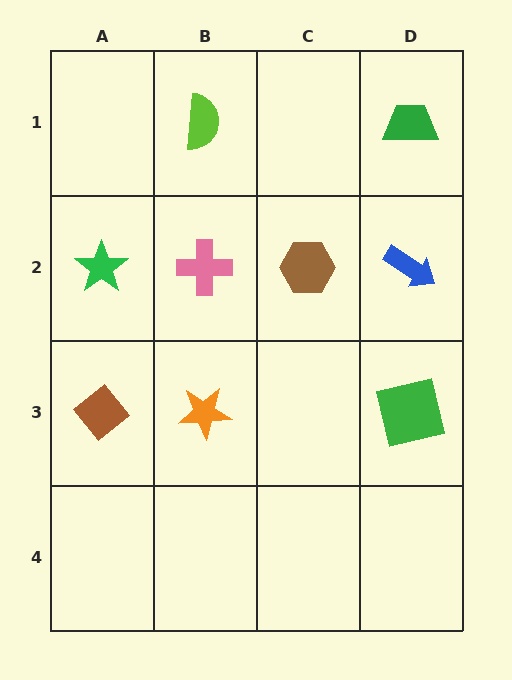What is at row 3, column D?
A green square.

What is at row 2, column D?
A blue arrow.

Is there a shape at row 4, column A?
No, that cell is empty.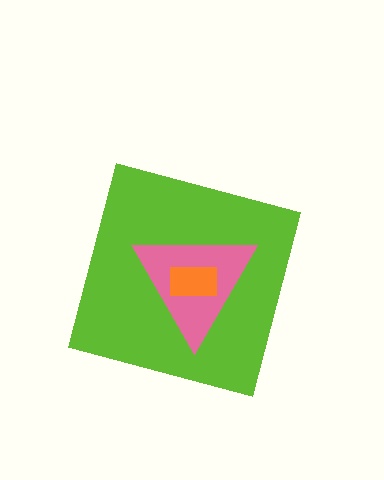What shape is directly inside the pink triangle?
The orange rectangle.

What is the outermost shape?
The lime square.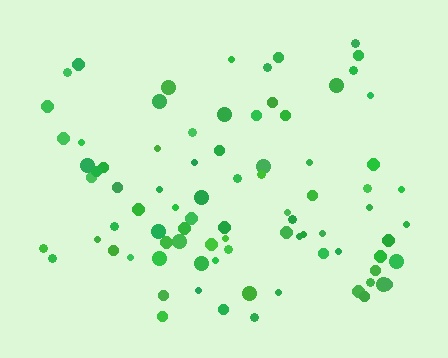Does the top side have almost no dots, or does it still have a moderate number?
Still a moderate number, just noticeably fewer than the bottom.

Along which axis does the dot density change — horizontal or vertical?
Vertical.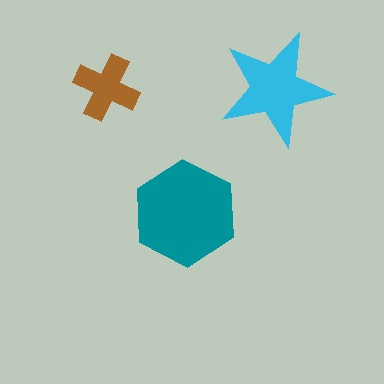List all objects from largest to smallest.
The teal hexagon, the cyan star, the brown cross.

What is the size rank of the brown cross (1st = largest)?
3rd.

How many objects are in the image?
There are 3 objects in the image.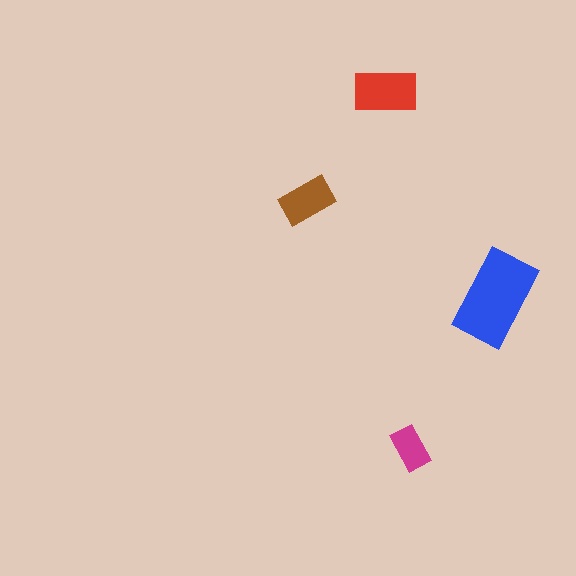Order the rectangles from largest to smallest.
the blue one, the red one, the brown one, the magenta one.